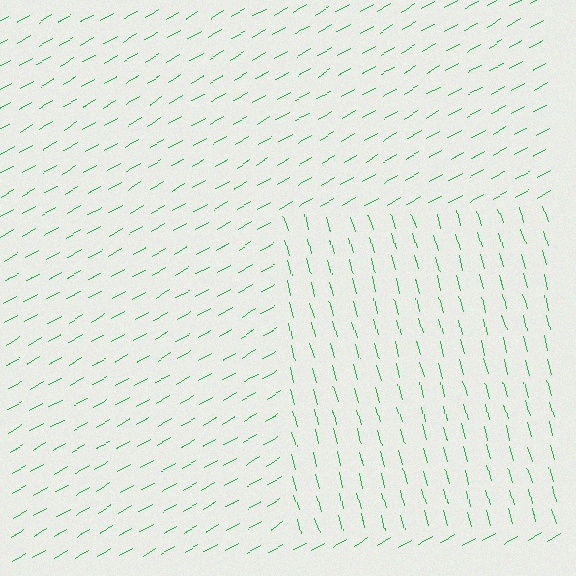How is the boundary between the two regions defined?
The boundary is defined purely by a change in line orientation (approximately 76 degrees difference). All lines are the same color and thickness.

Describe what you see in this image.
The image is filled with small green line segments. A rectangle region in the image has lines oriented differently from the surrounding lines, creating a visible texture boundary.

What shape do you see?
I see a rectangle.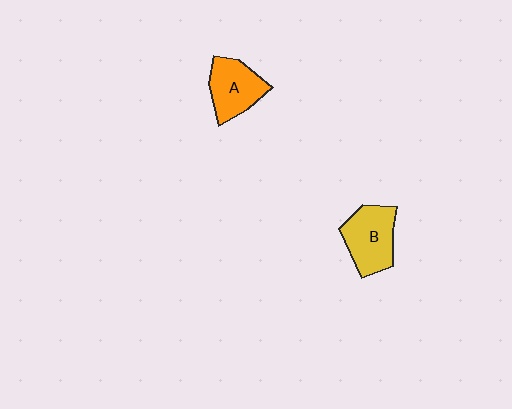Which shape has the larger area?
Shape B (yellow).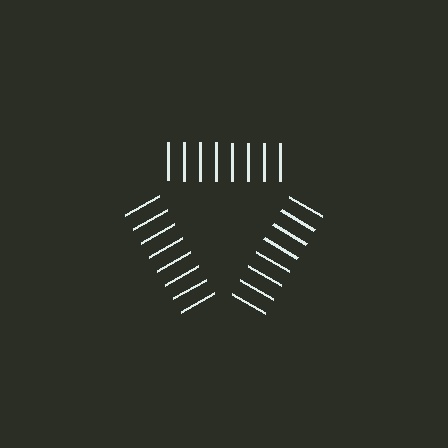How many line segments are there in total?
24 — 8 along each of the 3 edges.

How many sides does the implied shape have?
3 sides — the line-ends trace a triangle.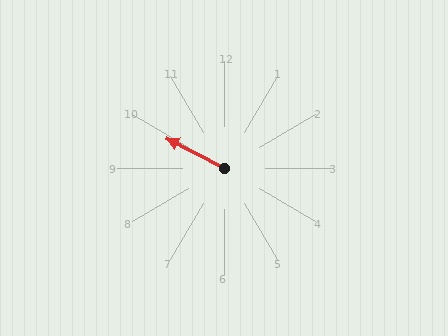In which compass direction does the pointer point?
Northwest.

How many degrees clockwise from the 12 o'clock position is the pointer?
Approximately 297 degrees.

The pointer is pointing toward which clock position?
Roughly 10 o'clock.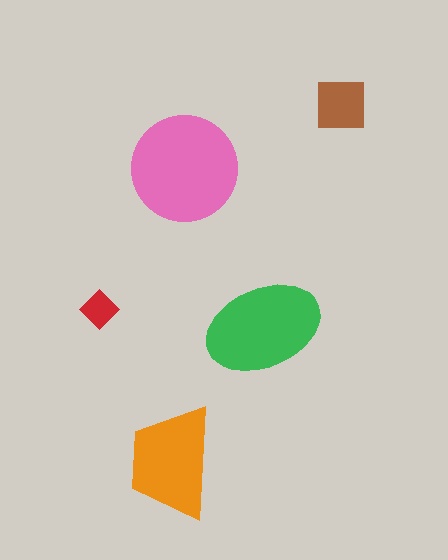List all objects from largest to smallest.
The pink circle, the green ellipse, the orange trapezoid, the brown square, the red diamond.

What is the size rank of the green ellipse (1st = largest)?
2nd.